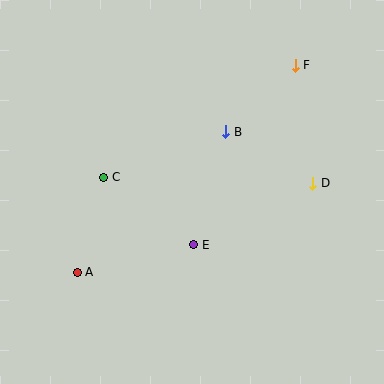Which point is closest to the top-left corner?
Point C is closest to the top-left corner.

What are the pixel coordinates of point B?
Point B is at (226, 132).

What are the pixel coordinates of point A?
Point A is at (77, 272).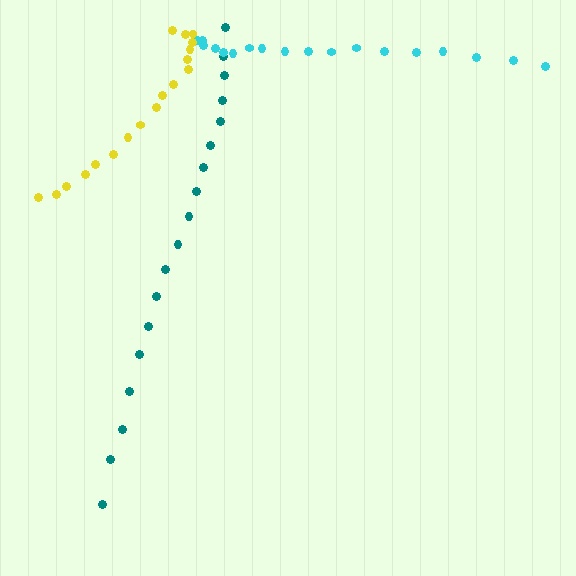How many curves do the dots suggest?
There are 3 distinct paths.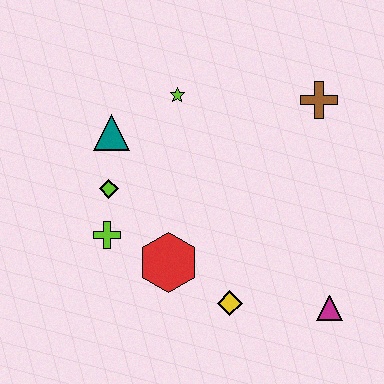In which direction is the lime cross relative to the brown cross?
The lime cross is to the left of the brown cross.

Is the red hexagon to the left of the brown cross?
Yes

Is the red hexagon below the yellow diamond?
No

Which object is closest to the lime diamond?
The lime cross is closest to the lime diamond.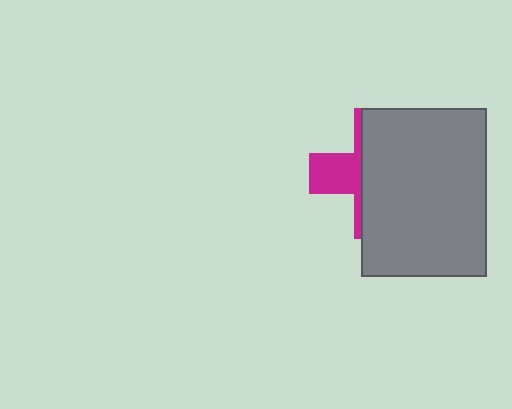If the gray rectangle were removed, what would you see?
You would see the complete magenta cross.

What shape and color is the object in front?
The object in front is a gray rectangle.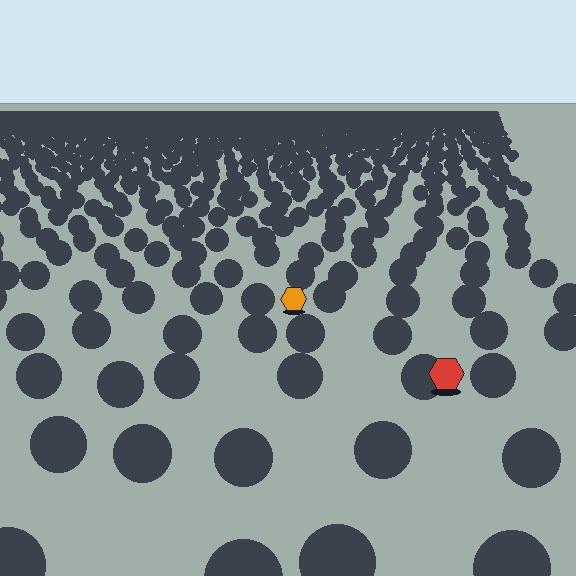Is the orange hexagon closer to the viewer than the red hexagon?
No. The red hexagon is closer — you can tell from the texture gradient: the ground texture is coarser near it.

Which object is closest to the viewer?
The red hexagon is closest. The texture marks near it are larger and more spread out.